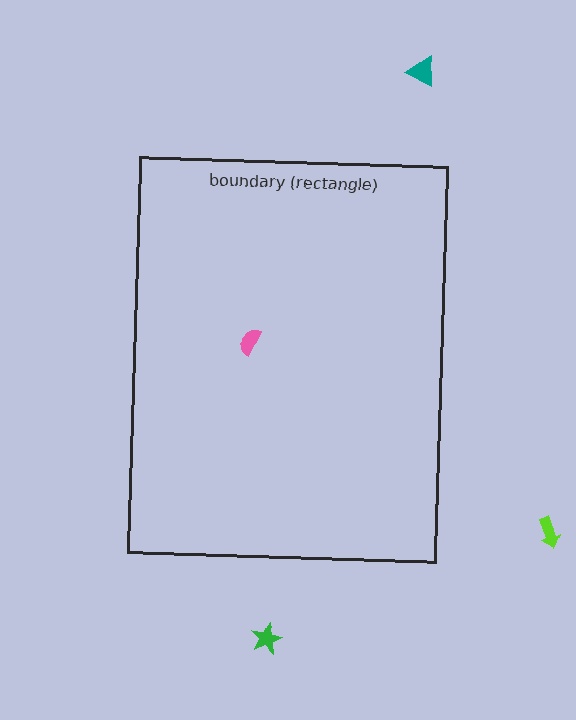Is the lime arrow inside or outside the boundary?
Outside.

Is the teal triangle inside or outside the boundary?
Outside.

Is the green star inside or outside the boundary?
Outside.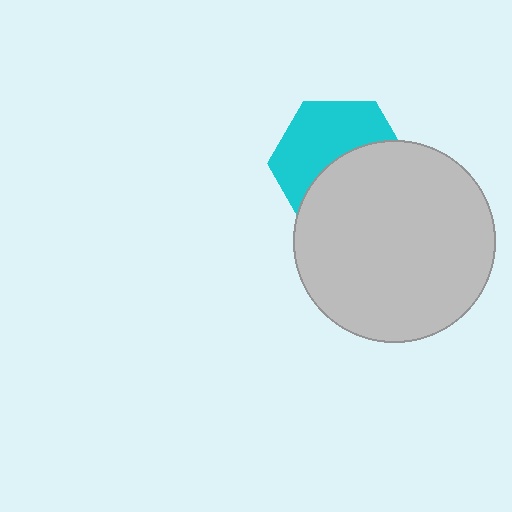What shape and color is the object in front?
The object in front is a light gray circle.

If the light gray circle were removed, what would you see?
You would see the complete cyan hexagon.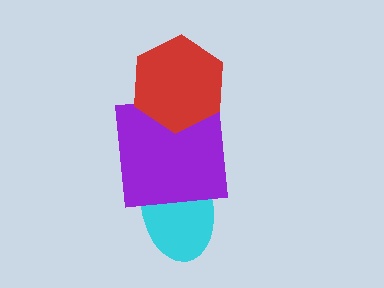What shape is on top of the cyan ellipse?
The purple square is on top of the cyan ellipse.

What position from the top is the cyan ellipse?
The cyan ellipse is 3rd from the top.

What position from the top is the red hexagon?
The red hexagon is 1st from the top.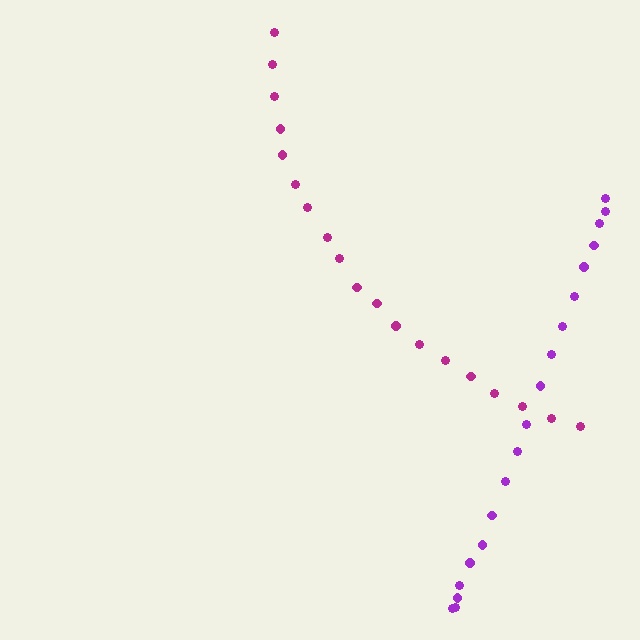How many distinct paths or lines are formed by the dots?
There are 2 distinct paths.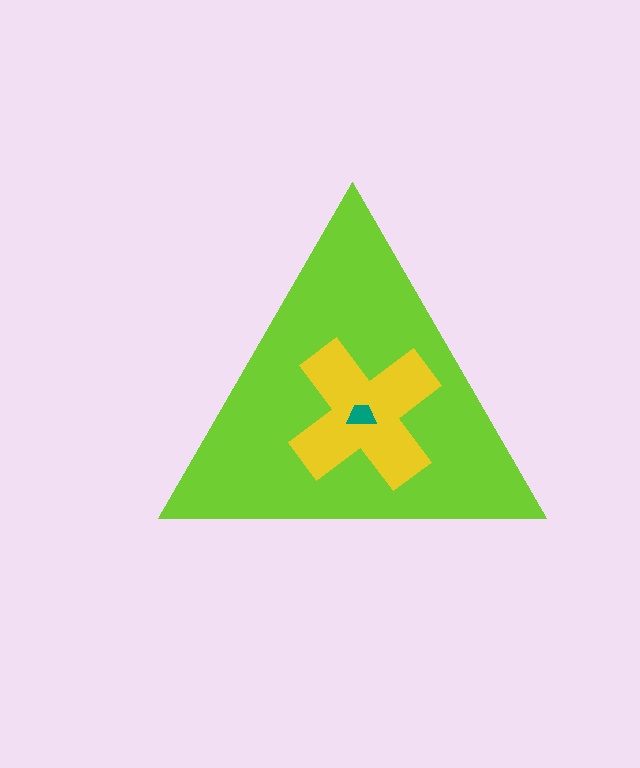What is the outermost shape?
The lime triangle.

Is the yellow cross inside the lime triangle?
Yes.